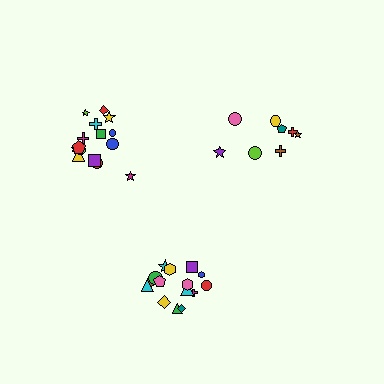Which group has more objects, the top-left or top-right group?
The top-left group.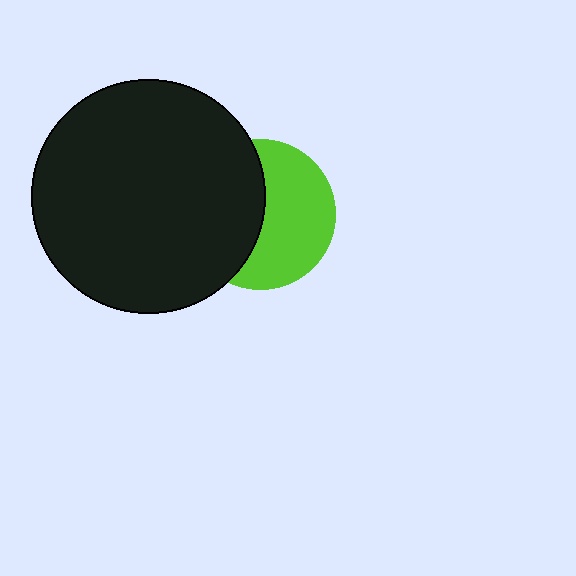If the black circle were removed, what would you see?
You would see the complete lime circle.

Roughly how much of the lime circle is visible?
About half of it is visible (roughly 54%).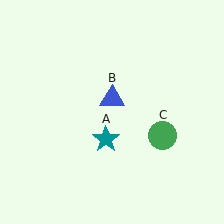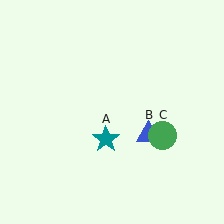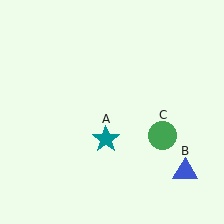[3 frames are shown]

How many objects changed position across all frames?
1 object changed position: blue triangle (object B).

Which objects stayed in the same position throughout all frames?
Teal star (object A) and green circle (object C) remained stationary.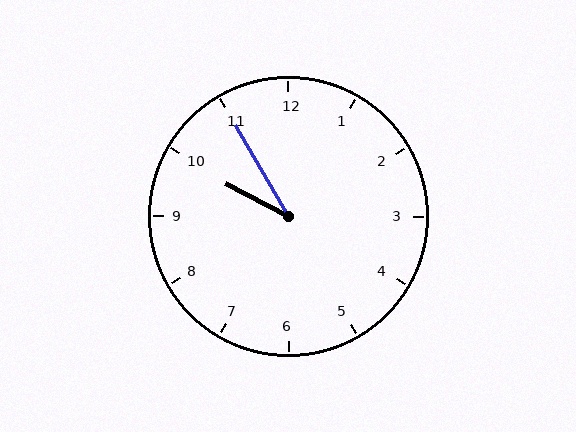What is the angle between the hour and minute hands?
Approximately 32 degrees.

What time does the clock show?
9:55.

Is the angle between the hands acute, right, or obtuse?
It is acute.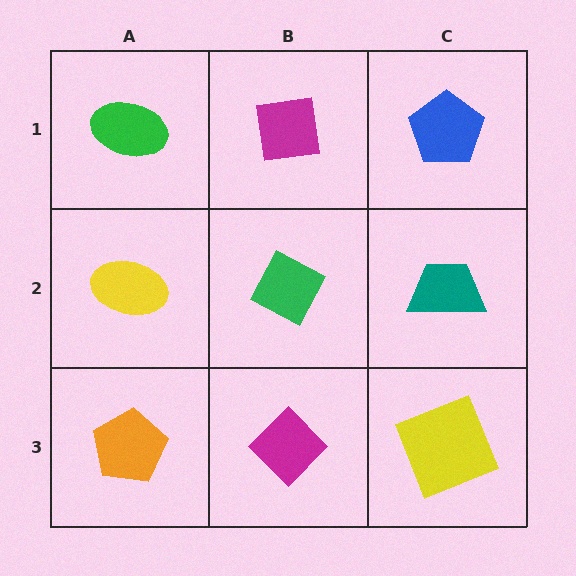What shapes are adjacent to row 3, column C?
A teal trapezoid (row 2, column C), a magenta diamond (row 3, column B).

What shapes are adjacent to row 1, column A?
A yellow ellipse (row 2, column A), a magenta square (row 1, column B).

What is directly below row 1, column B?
A green diamond.